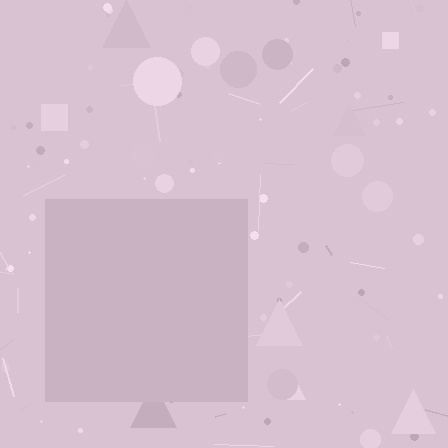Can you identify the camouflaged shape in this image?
The camouflaged shape is a square.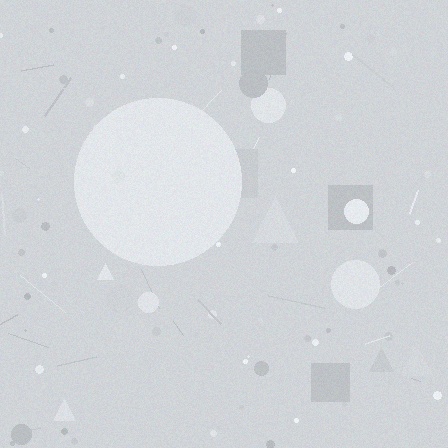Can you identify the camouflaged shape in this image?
The camouflaged shape is a circle.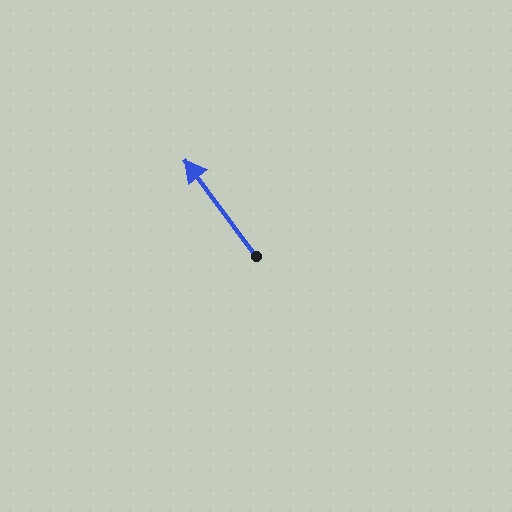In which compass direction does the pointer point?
Northwest.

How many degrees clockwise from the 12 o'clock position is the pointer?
Approximately 324 degrees.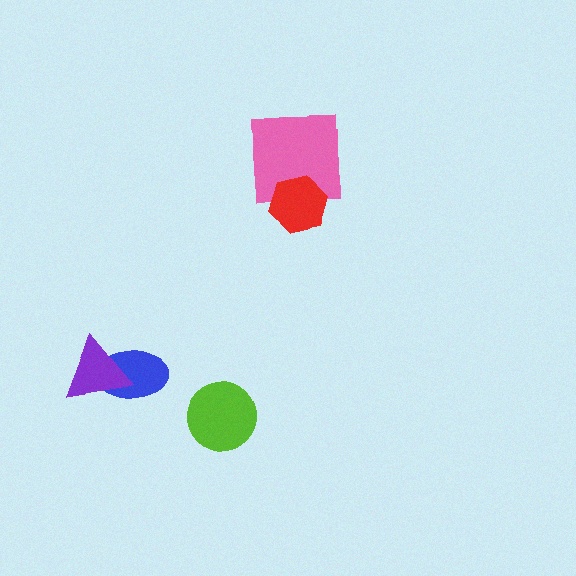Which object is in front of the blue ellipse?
The purple triangle is in front of the blue ellipse.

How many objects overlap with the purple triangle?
1 object overlaps with the purple triangle.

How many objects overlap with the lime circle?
0 objects overlap with the lime circle.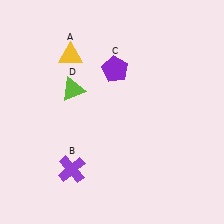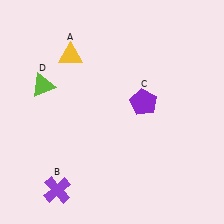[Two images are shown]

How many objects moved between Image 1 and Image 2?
3 objects moved between the two images.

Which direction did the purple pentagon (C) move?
The purple pentagon (C) moved down.